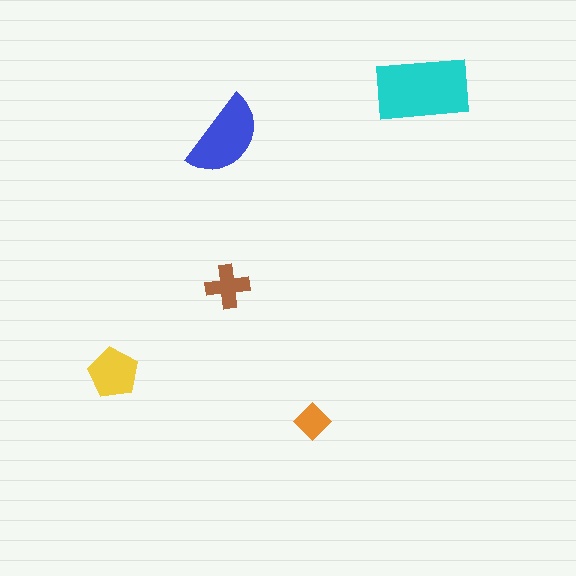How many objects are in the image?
There are 5 objects in the image.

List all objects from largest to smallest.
The cyan rectangle, the blue semicircle, the yellow pentagon, the brown cross, the orange diamond.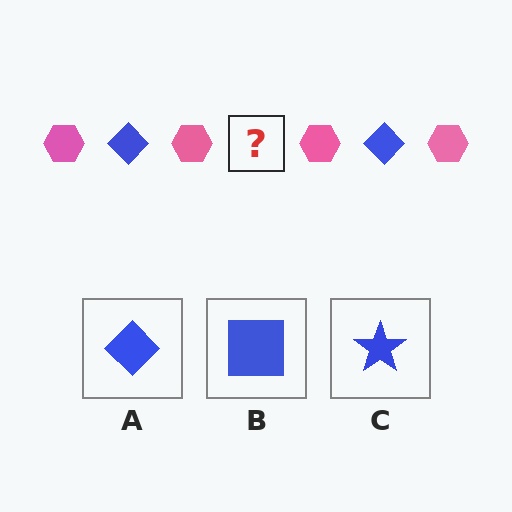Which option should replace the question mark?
Option A.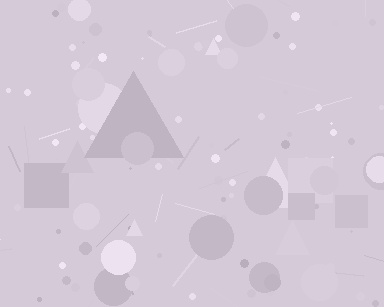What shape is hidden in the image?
A triangle is hidden in the image.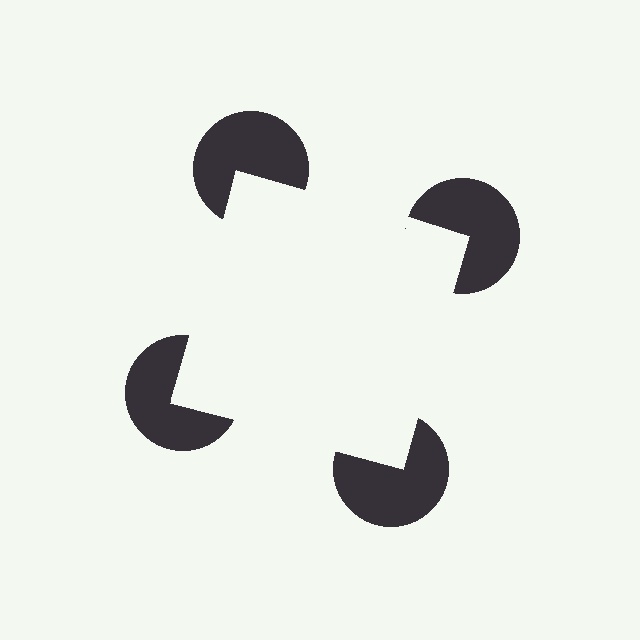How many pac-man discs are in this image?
There are 4 — one at each vertex of the illusory square.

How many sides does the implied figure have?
4 sides.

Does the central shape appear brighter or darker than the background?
It typically appears slightly brighter than the background, even though no actual brightness change is drawn.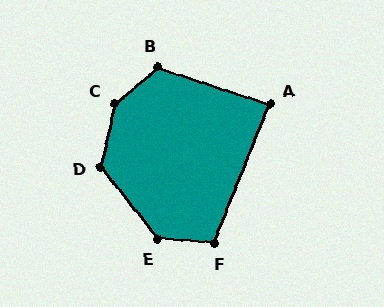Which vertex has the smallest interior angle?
A, at approximately 86 degrees.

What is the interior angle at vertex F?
Approximately 108 degrees (obtuse).